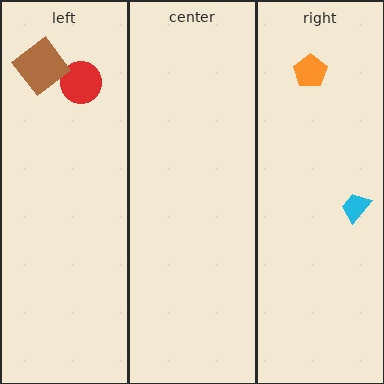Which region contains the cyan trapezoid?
The right region.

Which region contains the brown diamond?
The left region.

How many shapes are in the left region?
2.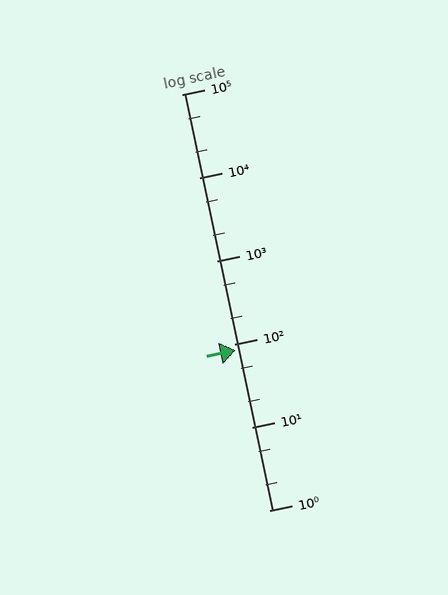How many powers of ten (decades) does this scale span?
The scale spans 5 decades, from 1 to 100000.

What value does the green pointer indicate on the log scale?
The pointer indicates approximately 84.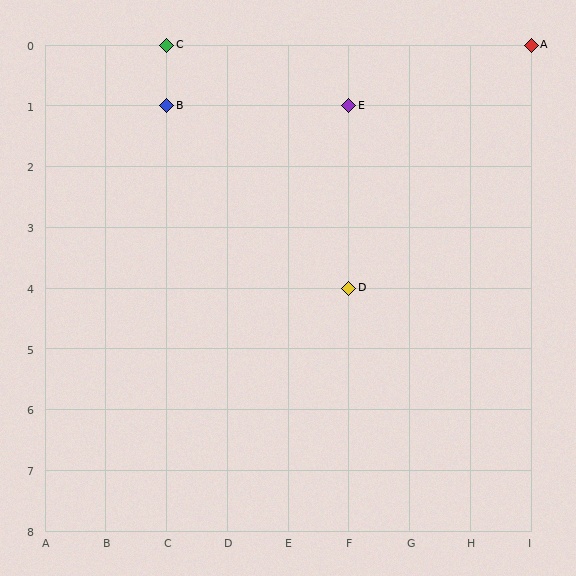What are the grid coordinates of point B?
Point B is at grid coordinates (C, 1).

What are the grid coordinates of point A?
Point A is at grid coordinates (I, 0).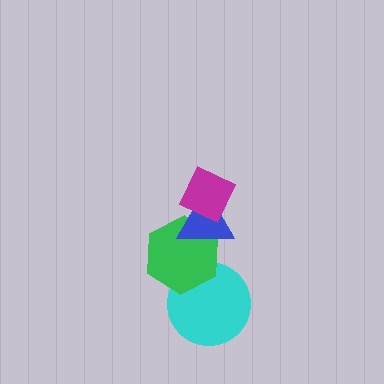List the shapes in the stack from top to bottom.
From top to bottom: the magenta diamond, the blue triangle, the green hexagon, the cyan circle.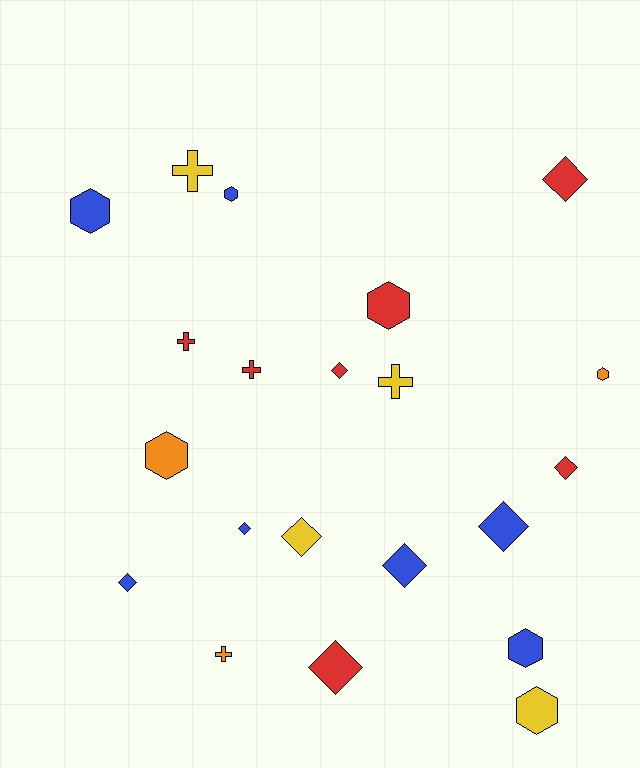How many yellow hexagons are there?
There is 1 yellow hexagon.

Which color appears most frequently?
Red, with 7 objects.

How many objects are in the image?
There are 21 objects.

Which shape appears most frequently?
Diamond, with 9 objects.